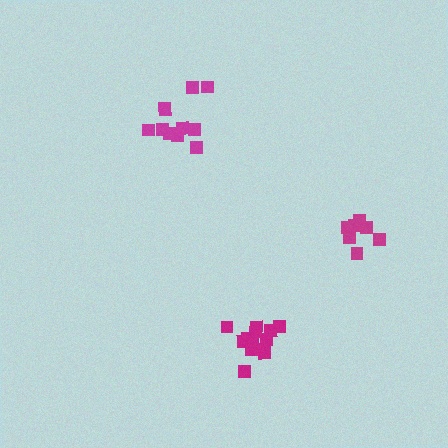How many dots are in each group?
Group 1: 14 dots, Group 2: 11 dots, Group 3: 8 dots (33 total).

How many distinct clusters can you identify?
There are 3 distinct clusters.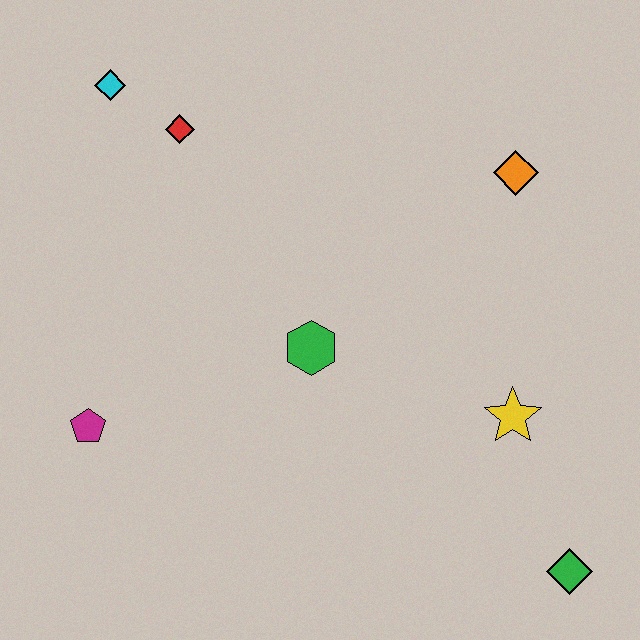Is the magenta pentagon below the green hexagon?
Yes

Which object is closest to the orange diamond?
The yellow star is closest to the orange diamond.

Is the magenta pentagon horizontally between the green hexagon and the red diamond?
No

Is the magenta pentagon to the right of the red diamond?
No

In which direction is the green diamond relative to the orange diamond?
The green diamond is below the orange diamond.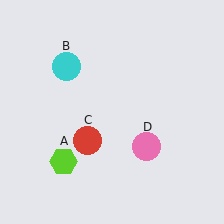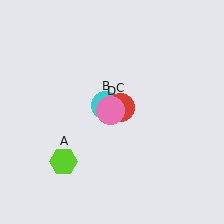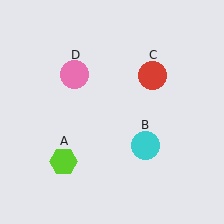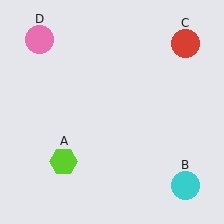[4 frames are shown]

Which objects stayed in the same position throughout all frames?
Lime hexagon (object A) remained stationary.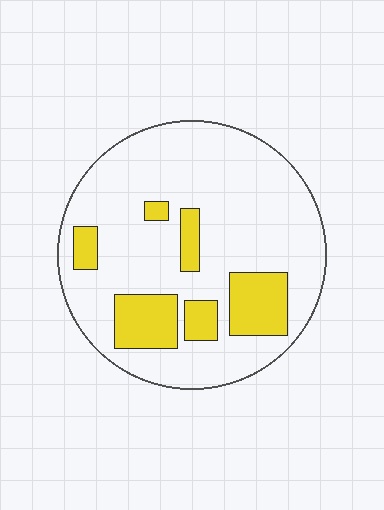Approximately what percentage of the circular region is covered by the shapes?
Approximately 20%.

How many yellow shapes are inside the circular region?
6.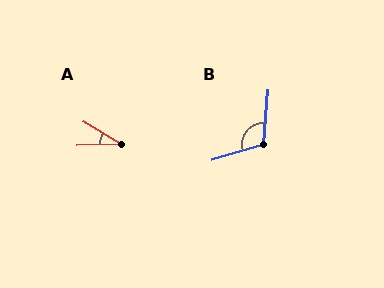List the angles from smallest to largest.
A (33°), B (112°).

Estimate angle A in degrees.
Approximately 33 degrees.